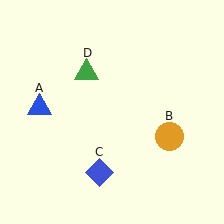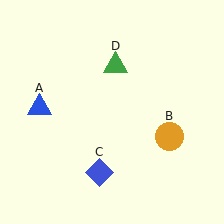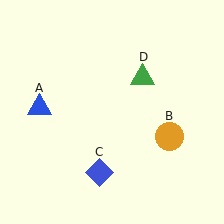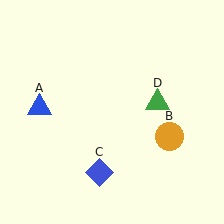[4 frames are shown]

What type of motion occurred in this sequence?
The green triangle (object D) rotated clockwise around the center of the scene.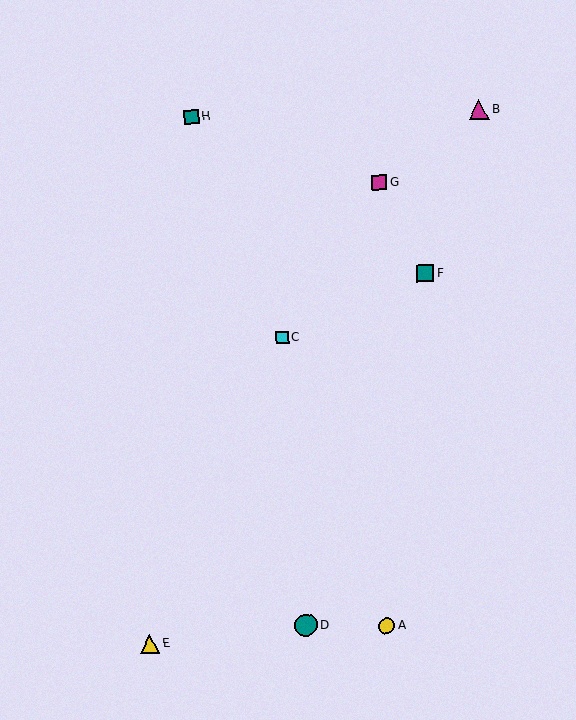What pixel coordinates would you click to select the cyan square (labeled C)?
Click at (282, 338) to select the cyan square C.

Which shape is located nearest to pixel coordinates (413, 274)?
The teal square (labeled F) at (425, 274) is nearest to that location.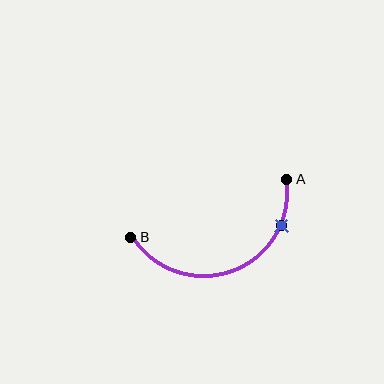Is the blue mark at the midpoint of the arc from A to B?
No. The blue mark lies on the arc but is closer to endpoint A. The arc midpoint would be at the point on the curve equidistant along the arc from both A and B.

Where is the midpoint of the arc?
The arc midpoint is the point on the curve farthest from the straight line joining A and B. It sits below that line.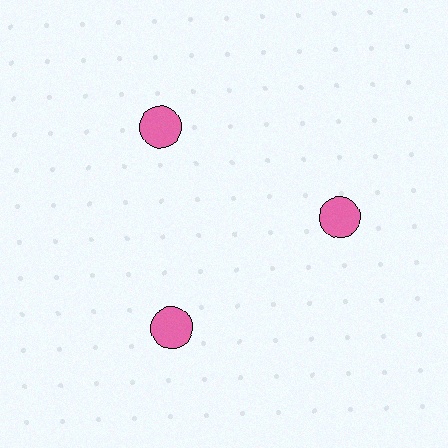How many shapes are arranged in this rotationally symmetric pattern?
There are 3 shapes, arranged in 3 groups of 1.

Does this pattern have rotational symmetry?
Yes, this pattern has 3-fold rotational symmetry. It looks the same after rotating 120 degrees around the center.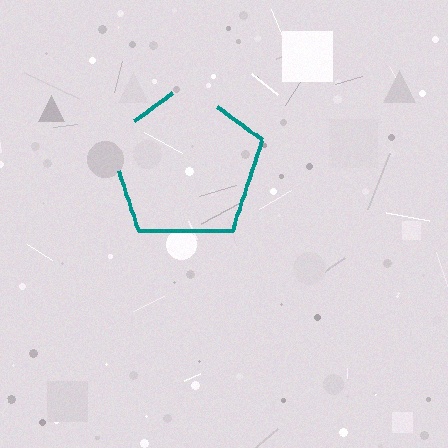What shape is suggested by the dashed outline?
The dashed outline suggests a pentagon.